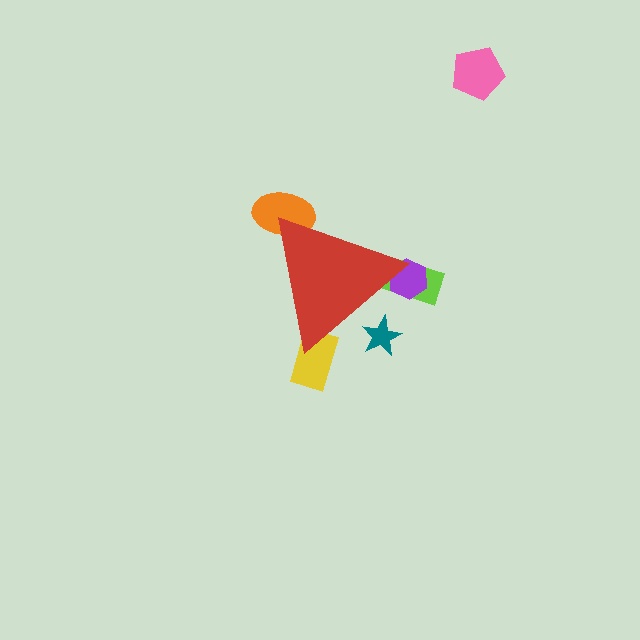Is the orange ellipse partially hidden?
Yes, the orange ellipse is partially hidden behind the red triangle.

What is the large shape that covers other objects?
A red triangle.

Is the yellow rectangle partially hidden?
Yes, the yellow rectangle is partially hidden behind the red triangle.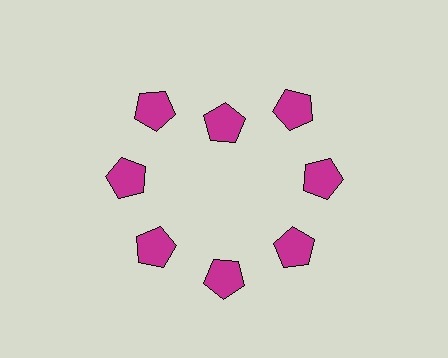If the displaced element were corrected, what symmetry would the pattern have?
It would have 8-fold rotational symmetry — the pattern would map onto itself every 45 degrees.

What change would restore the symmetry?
The symmetry would be restored by moving it outward, back onto the ring so that all 8 pentagons sit at equal angles and equal distance from the center.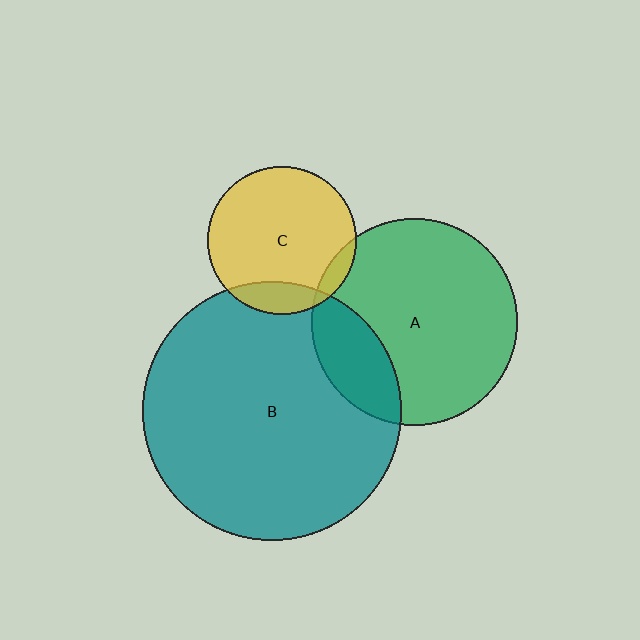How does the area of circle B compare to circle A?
Approximately 1.6 times.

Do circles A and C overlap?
Yes.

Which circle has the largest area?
Circle B (teal).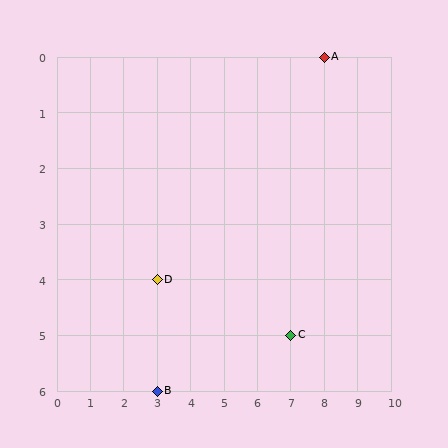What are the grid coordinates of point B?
Point B is at grid coordinates (3, 6).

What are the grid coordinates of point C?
Point C is at grid coordinates (7, 5).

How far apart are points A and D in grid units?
Points A and D are 5 columns and 4 rows apart (about 6.4 grid units diagonally).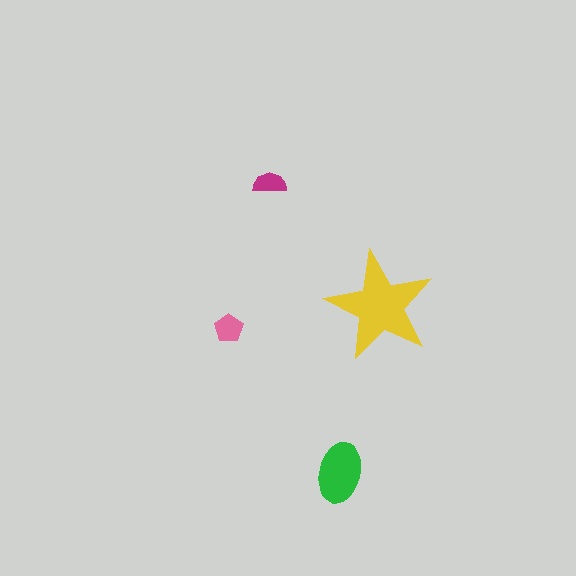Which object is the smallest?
The magenta semicircle.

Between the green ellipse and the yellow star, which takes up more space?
The yellow star.